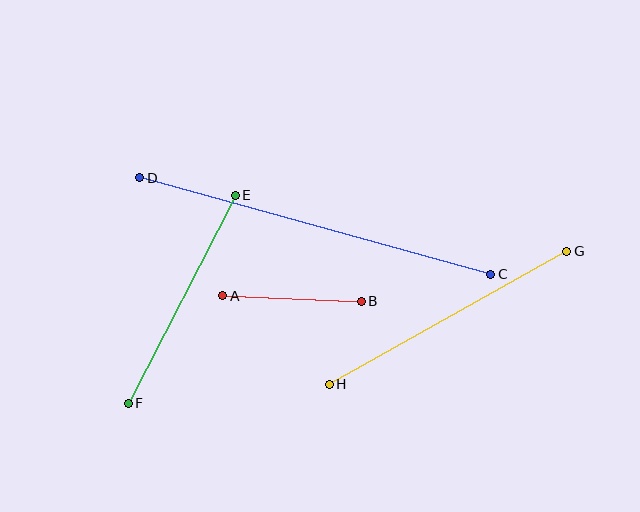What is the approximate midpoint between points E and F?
The midpoint is at approximately (182, 299) pixels.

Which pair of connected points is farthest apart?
Points C and D are farthest apart.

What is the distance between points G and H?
The distance is approximately 272 pixels.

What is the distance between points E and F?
The distance is approximately 234 pixels.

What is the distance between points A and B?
The distance is approximately 139 pixels.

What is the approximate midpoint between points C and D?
The midpoint is at approximately (315, 226) pixels.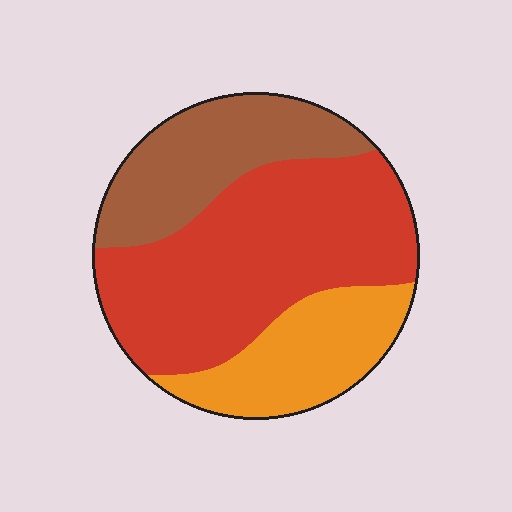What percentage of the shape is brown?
Brown takes up between a sixth and a third of the shape.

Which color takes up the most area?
Red, at roughly 50%.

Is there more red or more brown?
Red.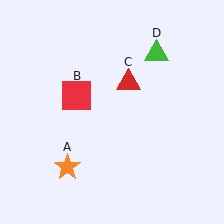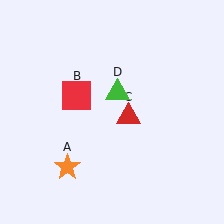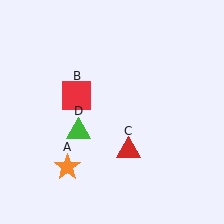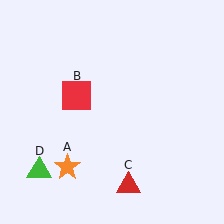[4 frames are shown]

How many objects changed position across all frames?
2 objects changed position: red triangle (object C), green triangle (object D).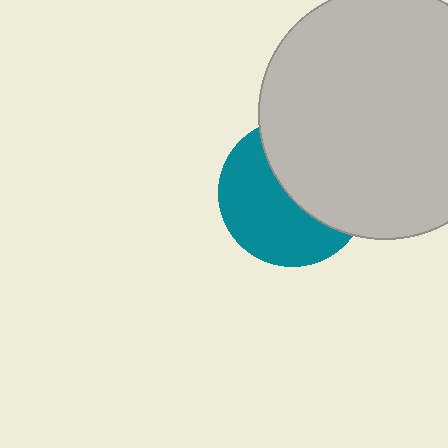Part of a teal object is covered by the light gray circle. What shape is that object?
It is a circle.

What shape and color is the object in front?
The object in front is a light gray circle.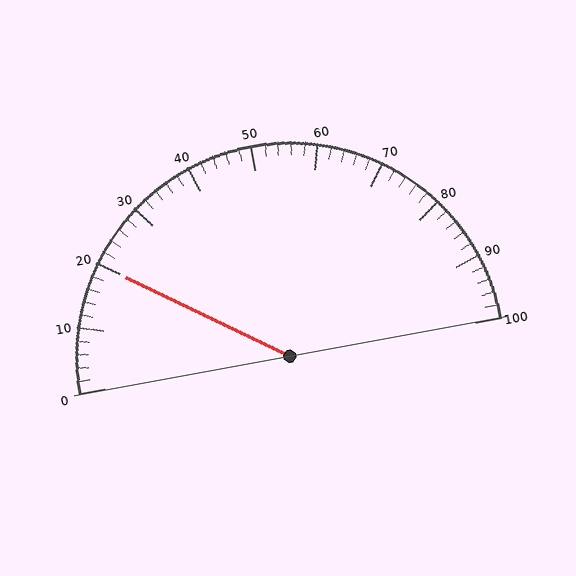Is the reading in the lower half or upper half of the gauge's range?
The reading is in the lower half of the range (0 to 100).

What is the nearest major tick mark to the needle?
The nearest major tick mark is 20.